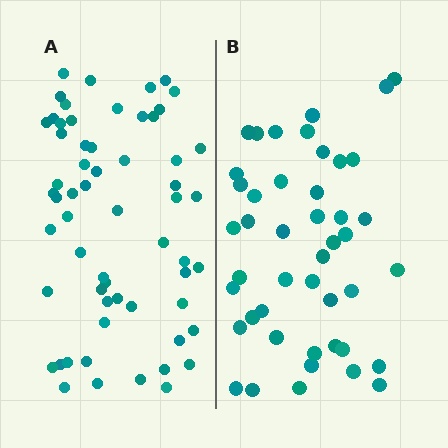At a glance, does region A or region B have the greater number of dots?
Region A (the left region) has more dots.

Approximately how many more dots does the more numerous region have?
Region A has approximately 15 more dots than region B.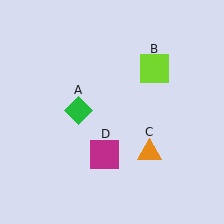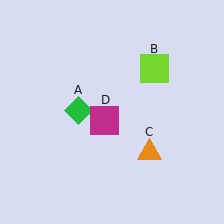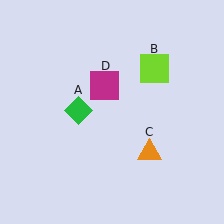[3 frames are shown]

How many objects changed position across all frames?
1 object changed position: magenta square (object D).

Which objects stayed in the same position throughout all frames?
Green diamond (object A) and lime square (object B) and orange triangle (object C) remained stationary.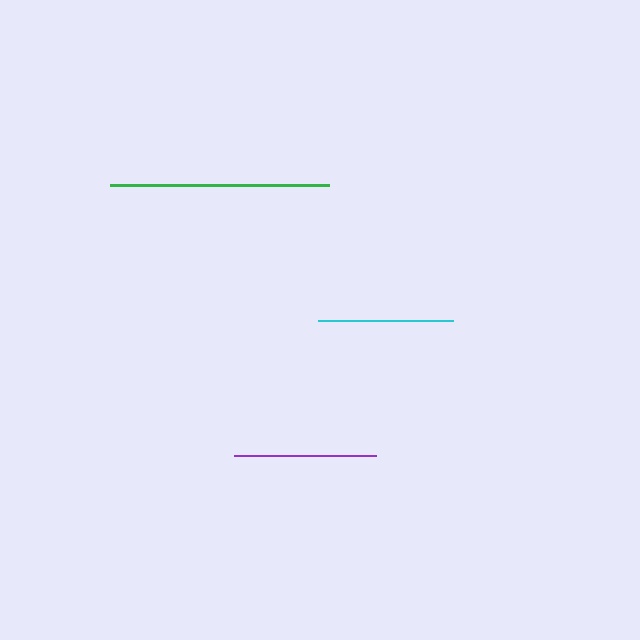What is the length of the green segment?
The green segment is approximately 219 pixels long.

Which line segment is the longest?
The green line is the longest at approximately 219 pixels.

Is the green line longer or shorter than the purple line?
The green line is longer than the purple line.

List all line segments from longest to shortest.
From longest to shortest: green, purple, cyan.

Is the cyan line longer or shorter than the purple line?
The purple line is longer than the cyan line.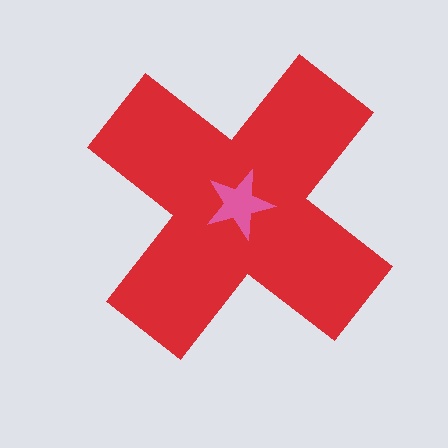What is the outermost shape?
The red cross.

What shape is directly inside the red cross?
The pink star.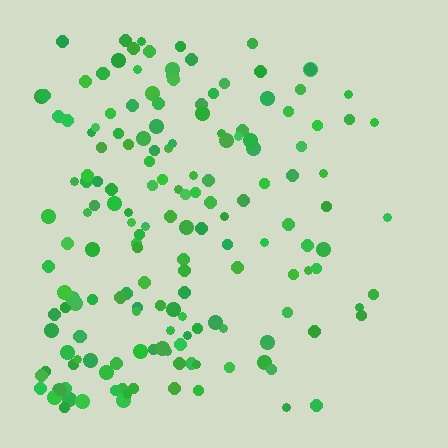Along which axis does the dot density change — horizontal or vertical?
Horizontal.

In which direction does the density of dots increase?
From right to left, with the left side densest.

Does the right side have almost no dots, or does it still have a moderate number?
Still a moderate number, just noticeably fewer than the left.